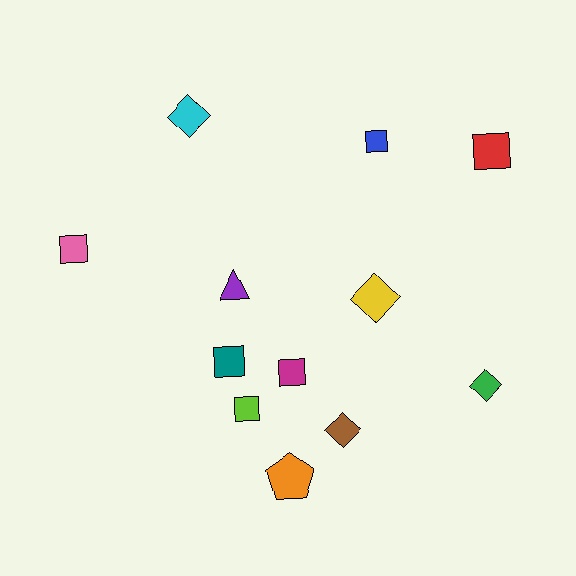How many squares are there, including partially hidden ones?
There are 6 squares.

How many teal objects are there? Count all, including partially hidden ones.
There is 1 teal object.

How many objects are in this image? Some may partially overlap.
There are 12 objects.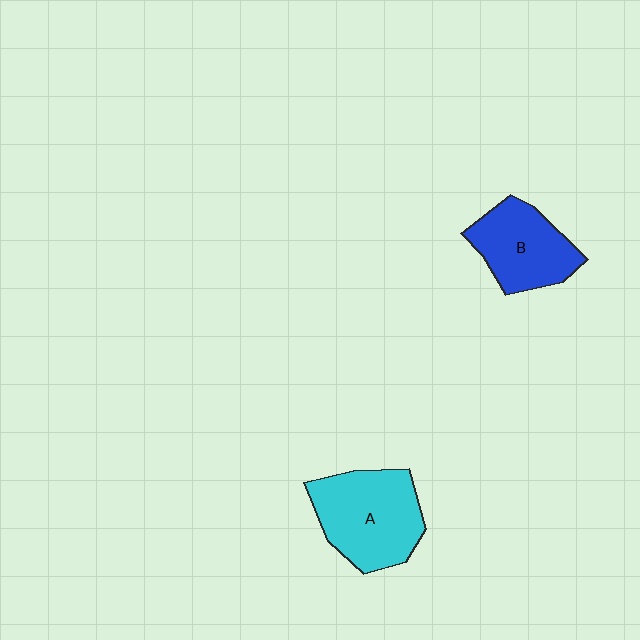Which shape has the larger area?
Shape A (cyan).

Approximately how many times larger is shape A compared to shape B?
Approximately 1.3 times.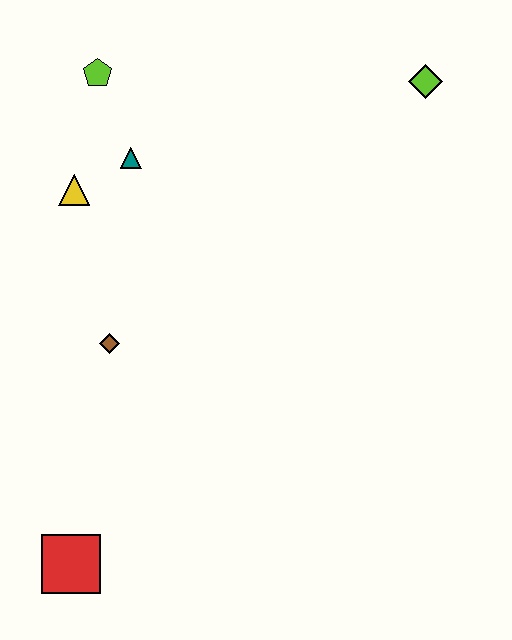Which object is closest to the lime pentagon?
The teal triangle is closest to the lime pentagon.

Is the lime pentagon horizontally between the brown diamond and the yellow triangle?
Yes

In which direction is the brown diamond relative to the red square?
The brown diamond is above the red square.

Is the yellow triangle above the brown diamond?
Yes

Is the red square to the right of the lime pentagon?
No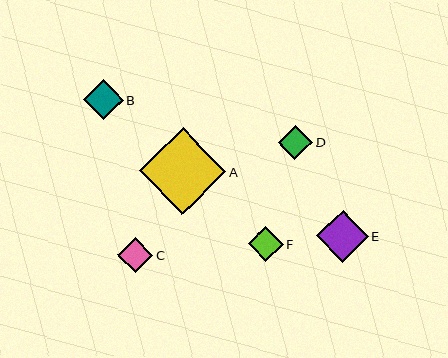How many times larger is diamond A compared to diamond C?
Diamond A is approximately 2.5 times the size of diamond C.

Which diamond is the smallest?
Diamond D is the smallest with a size of approximately 34 pixels.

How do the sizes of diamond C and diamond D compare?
Diamond C and diamond D are approximately the same size.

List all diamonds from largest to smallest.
From largest to smallest: A, E, B, F, C, D.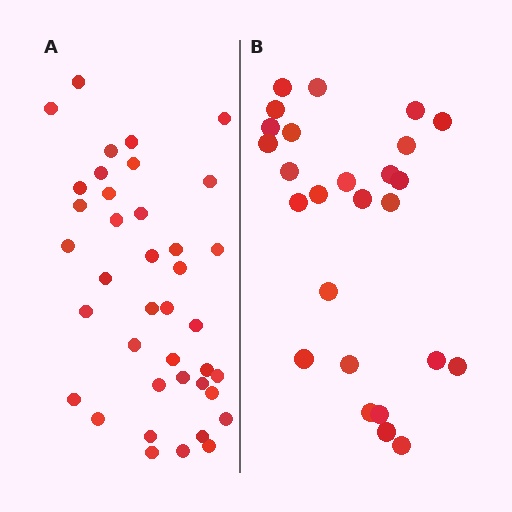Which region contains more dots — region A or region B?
Region A (the left region) has more dots.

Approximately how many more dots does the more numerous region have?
Region A has approximately 15 more dots than region B.